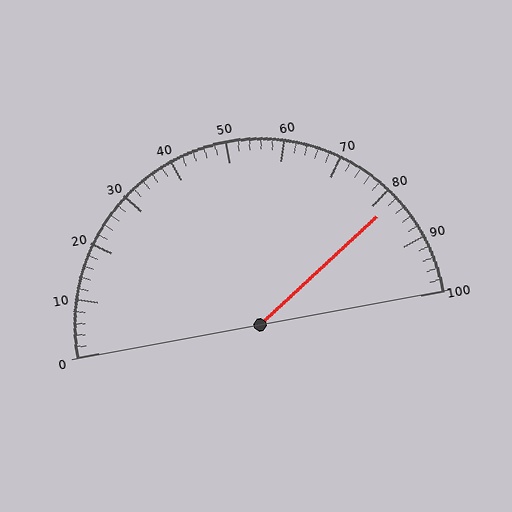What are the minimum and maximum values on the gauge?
The gauge ranges from 0 to 100.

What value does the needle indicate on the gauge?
The needle indicates approximately 82.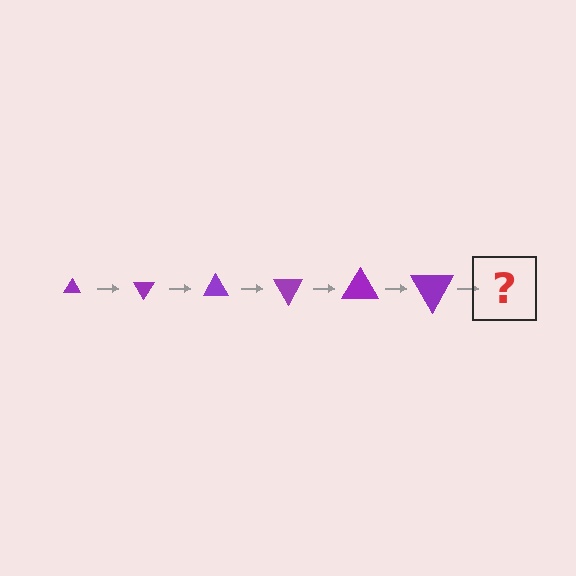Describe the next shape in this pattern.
It should be a triangle, larger than the previous one and rotated 360 degrees from the start.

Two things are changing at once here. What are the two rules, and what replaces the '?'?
The two rules are that the triangle grows larger each step and it rotates 60 degrees each step. The '?' should be a triangle, larger than the previous one and rotated 360 degrees from the start.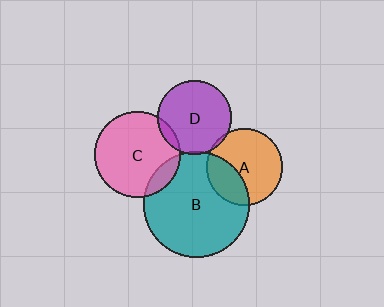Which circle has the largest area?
Circle B (teal).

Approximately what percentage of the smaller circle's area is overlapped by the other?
Approximately 5%.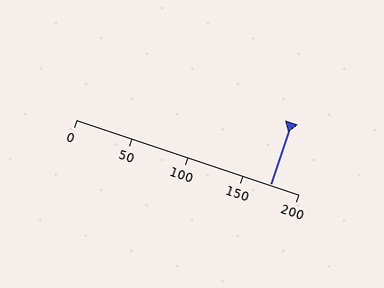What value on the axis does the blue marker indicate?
The marker indicates approximately 175.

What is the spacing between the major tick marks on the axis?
The major ticks are spaced 50 apart.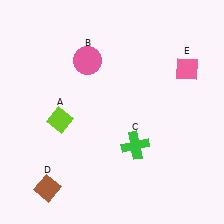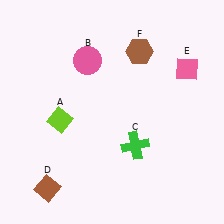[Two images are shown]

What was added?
A brown hexagon (F) was added in Image 2.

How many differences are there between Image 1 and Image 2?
There is 1 difference between the two images.